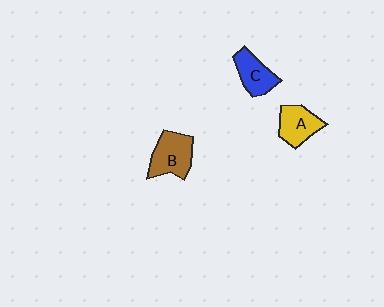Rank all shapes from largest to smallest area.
From largest to smallest: B (brown), A (yellow), C (blue).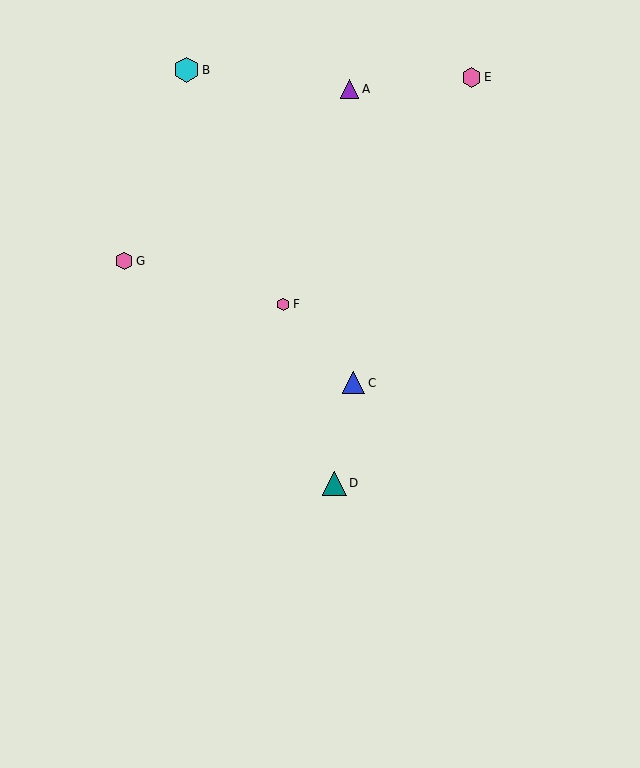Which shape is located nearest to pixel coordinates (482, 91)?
The pink hexagon (labeled E) at (472, 77) is nearest to that location.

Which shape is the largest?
The cyan hexagon (labeled B) is the largest.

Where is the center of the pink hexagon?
The center of the pink hexagon is at (124, 261).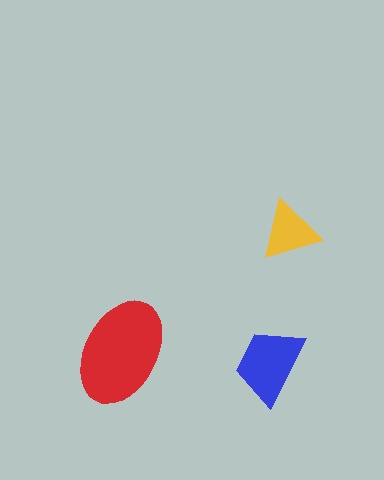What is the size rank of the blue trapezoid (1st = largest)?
2nd.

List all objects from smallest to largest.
The yellow triangle, the blue trapezoid, the red ellipse.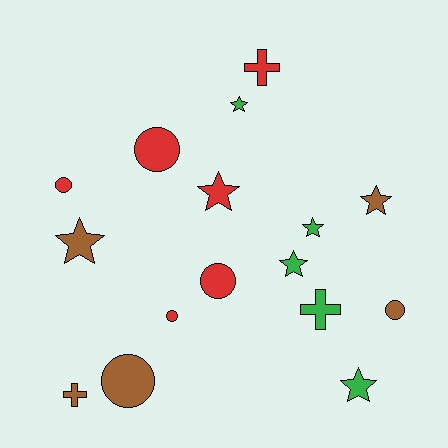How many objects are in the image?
There are 16 objects.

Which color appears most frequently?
Red, with 6 objects.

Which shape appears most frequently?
Star, with 7 objects.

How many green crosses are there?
There is 1 green cross.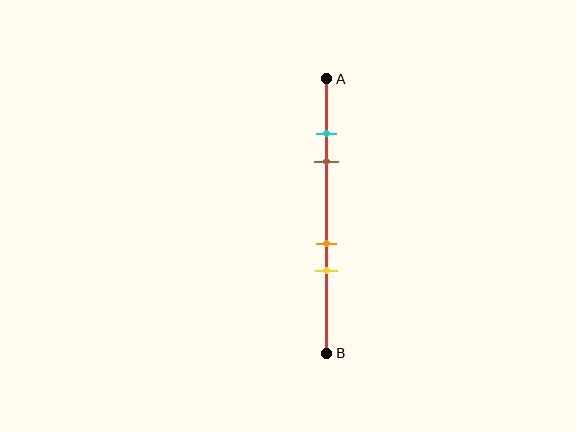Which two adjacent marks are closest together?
The cyan and brown marks are the closest adjacent pair.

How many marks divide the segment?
There are 4 marks dividing the segment.